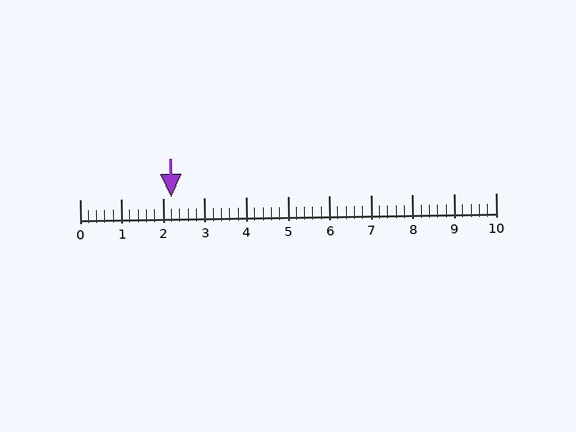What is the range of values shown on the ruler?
The ruler shows values from 0 to 10.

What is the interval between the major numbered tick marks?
The major tick marks are spaced 1 units apart.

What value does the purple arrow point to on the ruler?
The purple arrow points to approximately 2.2.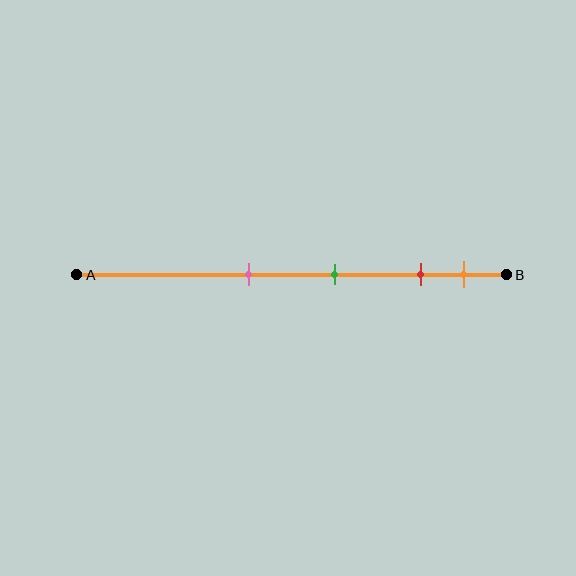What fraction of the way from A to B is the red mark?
The red mark is approximately 80% (0.8) of the way from A to B.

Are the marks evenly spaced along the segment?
No, the marks are not evenly spaced.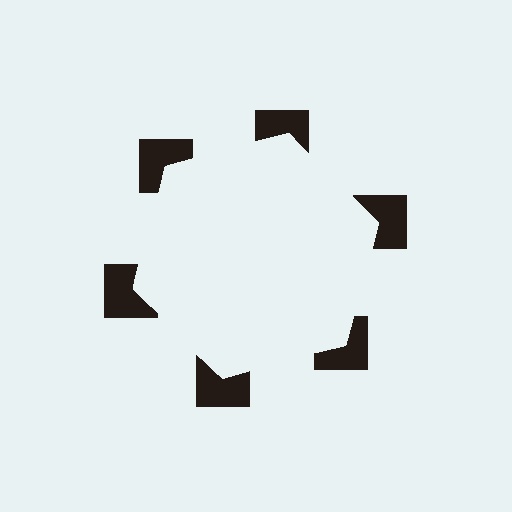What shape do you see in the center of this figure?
An illusory hexagon — its edges are inferred from the aligned wedge cuts in the notched squares, not physically drawn.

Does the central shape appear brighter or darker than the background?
It typically appears slightly brighter than the background, even though no actual brightness change is drawn.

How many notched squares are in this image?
There are 6 — one at each vertex of the illusory hexagon.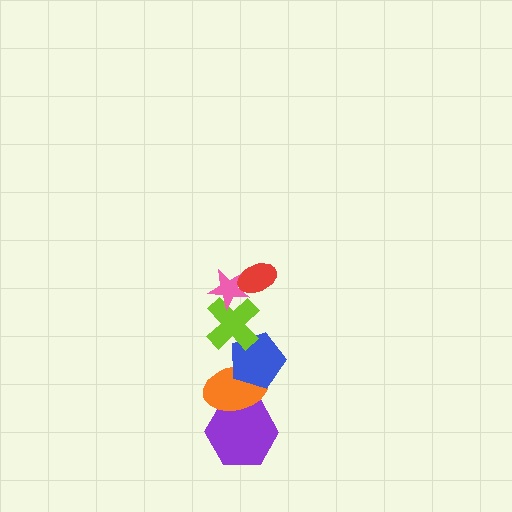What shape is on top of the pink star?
The red ellipse is on top of the pink star.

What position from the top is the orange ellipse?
The orange ellipse is 5th from the top.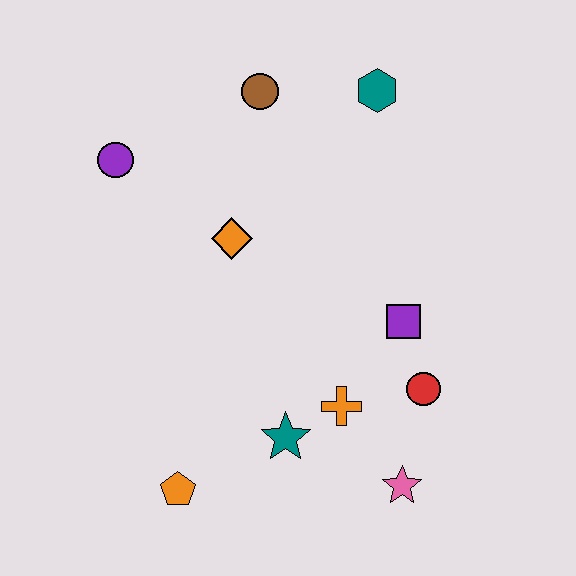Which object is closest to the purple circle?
The orange diamond is closest to the purple circle.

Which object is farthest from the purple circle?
The pink star is farthest from the purple circle.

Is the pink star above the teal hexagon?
No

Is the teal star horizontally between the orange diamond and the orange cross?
Yes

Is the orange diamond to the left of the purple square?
Yes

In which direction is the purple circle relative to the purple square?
The purple circle is to the left of the purple square.